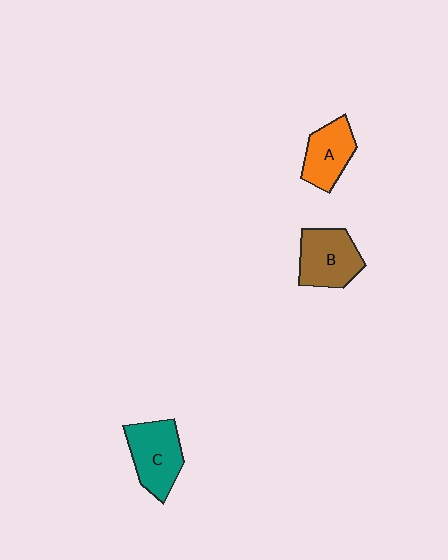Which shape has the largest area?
Shape C (teal).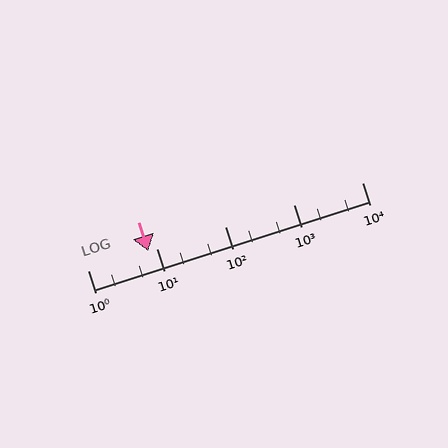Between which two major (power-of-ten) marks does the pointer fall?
The pointer is between 1 and 10.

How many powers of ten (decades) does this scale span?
The scale spans 4 decades, from 1 to 10000.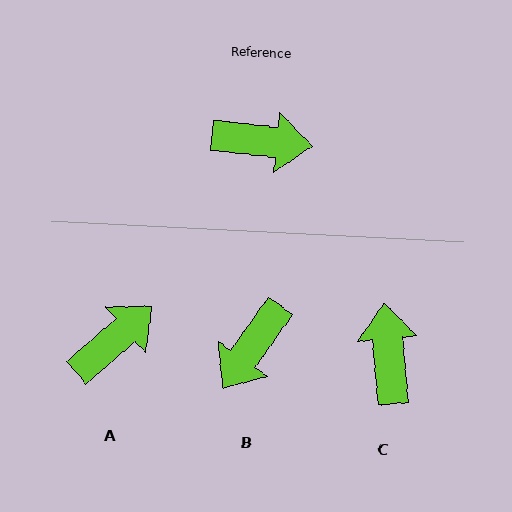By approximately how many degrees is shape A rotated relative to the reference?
Approximately 47 degrees counter-clockwise.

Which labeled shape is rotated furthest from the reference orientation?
B, about 119 degrees away.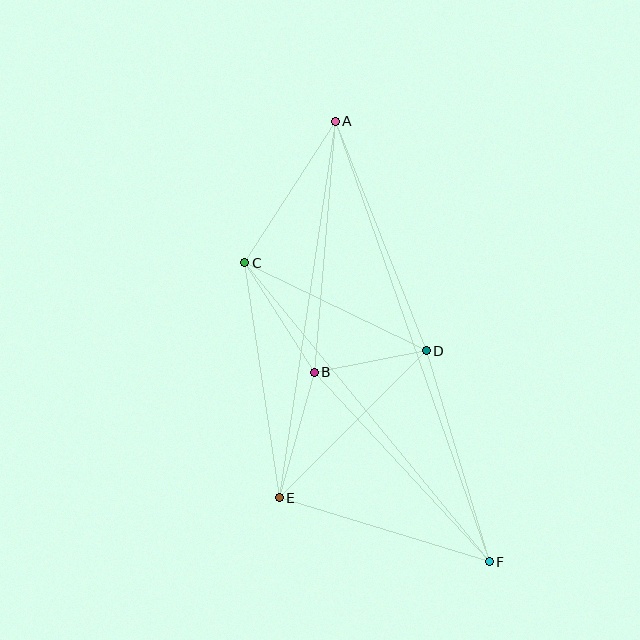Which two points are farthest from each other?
Points A and F are farthest from each other.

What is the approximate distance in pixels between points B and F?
The distance between B and F is approximately 258 pixels.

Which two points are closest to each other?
Points B and D are closest to each other.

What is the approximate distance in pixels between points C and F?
The distance between C and F is approximately 386 pixels.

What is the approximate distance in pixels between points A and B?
The distance between A and B is approximately 251 pixels.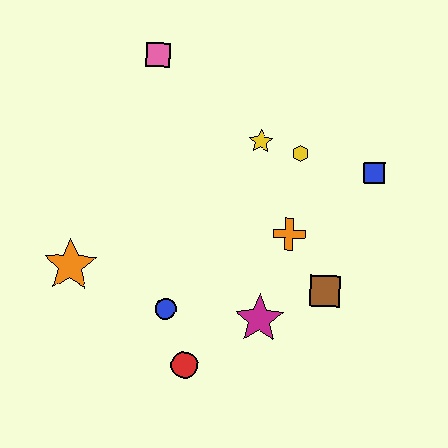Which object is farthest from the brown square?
The pink square is farthest from the brown square.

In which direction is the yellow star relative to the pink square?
The yellow star is to the right of the pink square.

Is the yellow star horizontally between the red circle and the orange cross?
Yes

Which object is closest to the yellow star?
The yellow hexagon is closest to the yellow star.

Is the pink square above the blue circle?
Yes